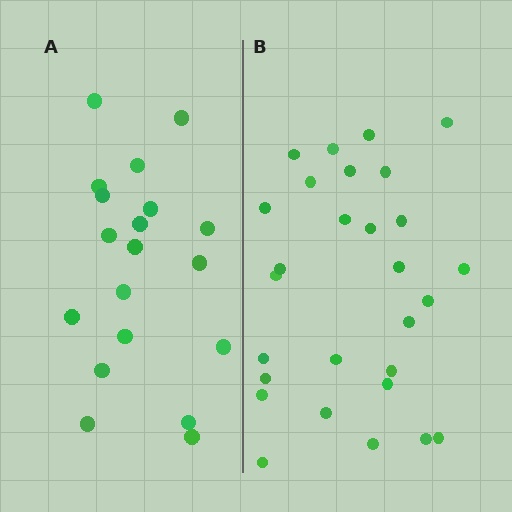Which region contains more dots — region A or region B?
Region B (the right region) has more dots.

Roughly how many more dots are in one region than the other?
Region B has roughly 8 or so more dots than region A.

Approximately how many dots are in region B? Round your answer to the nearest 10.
About 30 dots. (The exact count is 28, which rounds to 30.)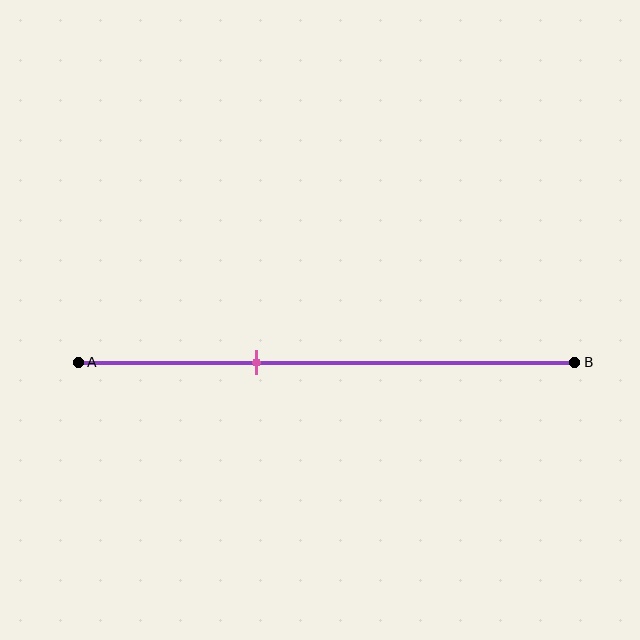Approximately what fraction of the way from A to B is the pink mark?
The pink mark is approximately 35% of the way from A to B.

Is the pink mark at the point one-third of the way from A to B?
Yes, the mark is approximately at the one-third point.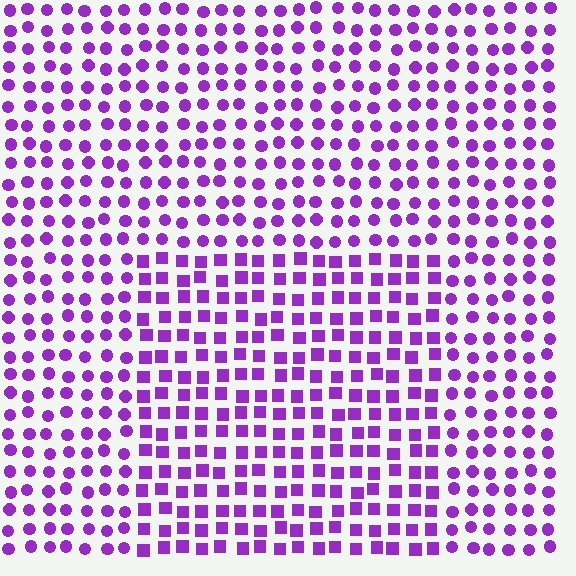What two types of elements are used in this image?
The image uses squares inside the rectangle region and circles outside it.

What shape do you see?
I see a rectangle.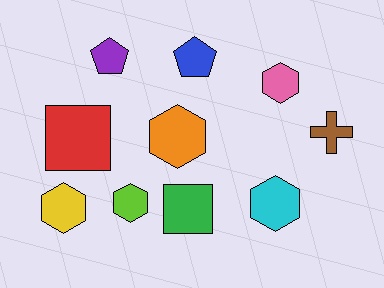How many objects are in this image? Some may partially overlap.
There are 10 objects.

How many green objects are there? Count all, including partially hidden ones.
There is 1 green object.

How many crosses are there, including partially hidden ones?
There is 1 cross.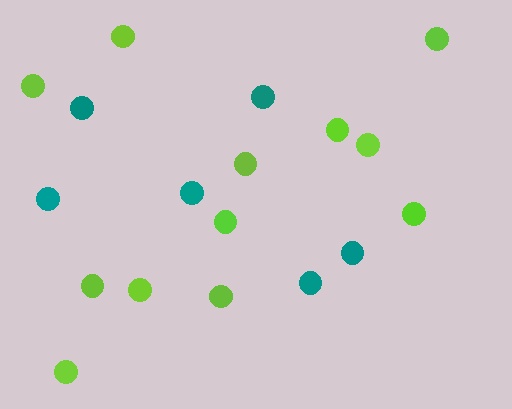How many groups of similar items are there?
There are 2 groups: one group of teal circles (6) and one group of lime circles (12).